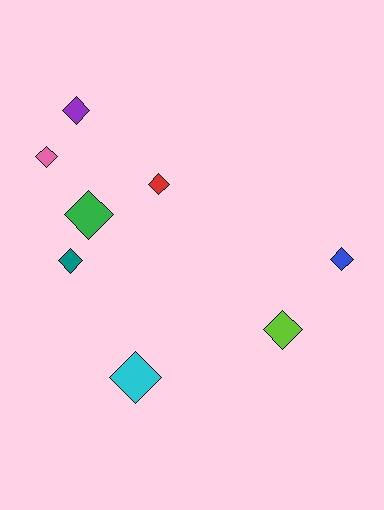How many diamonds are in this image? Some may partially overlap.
There are 8 diamonds.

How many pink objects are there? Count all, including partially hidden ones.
There is 1 pink object.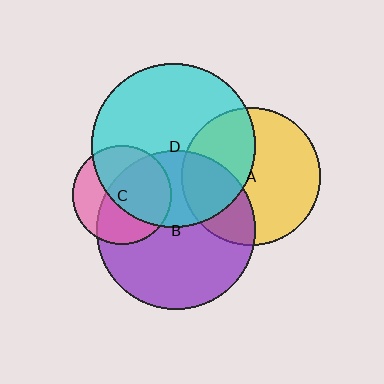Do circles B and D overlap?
Yes.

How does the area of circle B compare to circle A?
Approximately 1.3 times.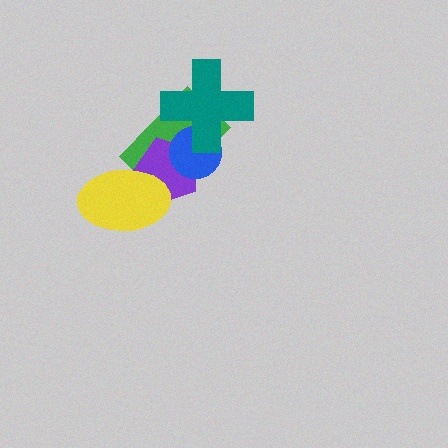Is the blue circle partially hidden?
Yes, it is partially covered by another shape.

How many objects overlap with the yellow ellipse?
2 objects overlap with the yellow ellipse.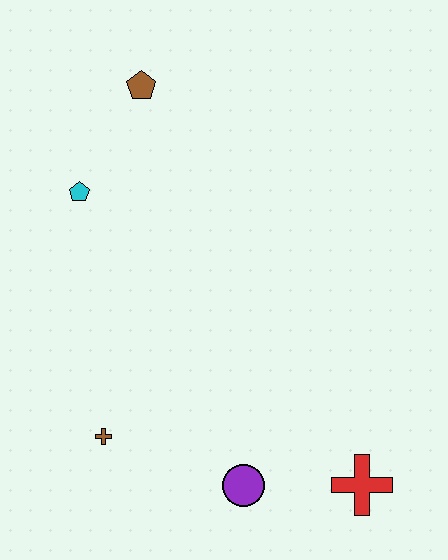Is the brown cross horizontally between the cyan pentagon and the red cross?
Yes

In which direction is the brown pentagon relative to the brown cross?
The brown pentagon is above the brown cross.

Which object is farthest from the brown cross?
The brown pentagon is farthest from the brown cross.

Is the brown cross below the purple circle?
No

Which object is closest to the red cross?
The purple circle is closest to the red cross.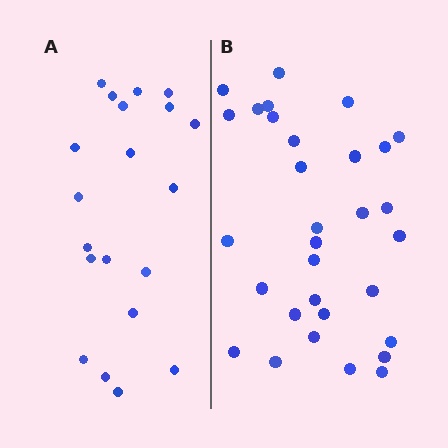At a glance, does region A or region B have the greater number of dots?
Region B (the right region) has more dots.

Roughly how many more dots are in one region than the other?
Region B has roughly 12 or so more dots than region A.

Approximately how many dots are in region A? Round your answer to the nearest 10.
About 20 dots.